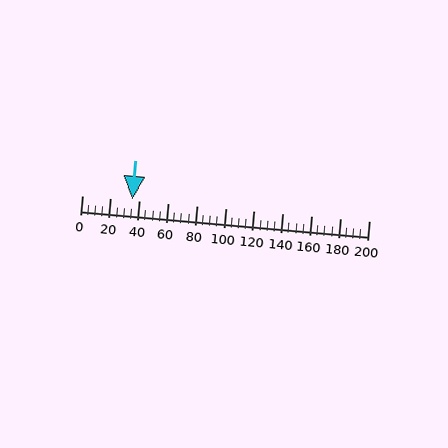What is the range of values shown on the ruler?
The ruler shows values from 0 to 200.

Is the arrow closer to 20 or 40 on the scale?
The arrow is closer to 40.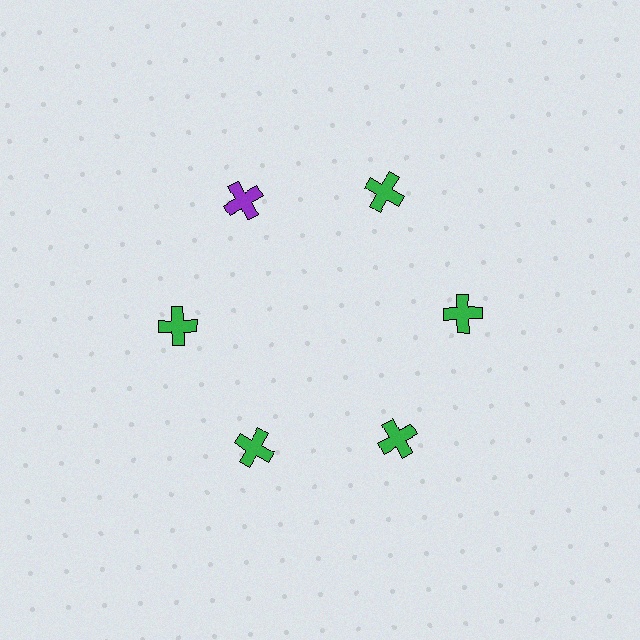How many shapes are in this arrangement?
There are 6 shapes arranged in a ring pattern.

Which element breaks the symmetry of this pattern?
The purple cross at roughly the 11 o'clock position breaks the symmetry. All other shapes are green crosses.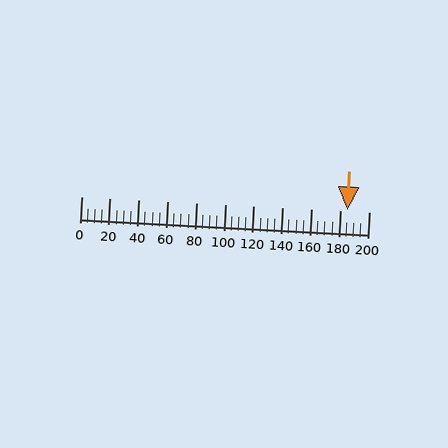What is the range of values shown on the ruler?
The ruler shows values from 0 to 200.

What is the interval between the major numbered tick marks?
The major tick marks are spaced 20 units apart.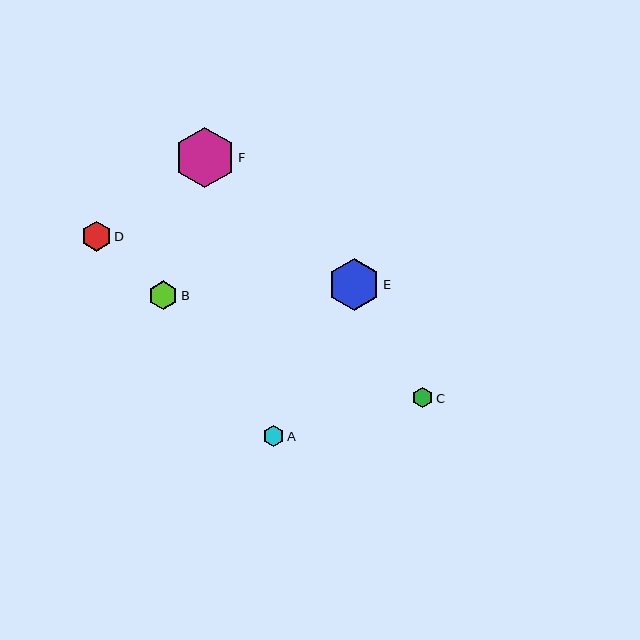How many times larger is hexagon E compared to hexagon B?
Hexagon E is approximately 1.8 times the size of hexagon B.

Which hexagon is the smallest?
Hexagon C is the smallest with a size of approximately 21 pixels.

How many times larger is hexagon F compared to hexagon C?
Hexagon F is approximately 2.9 times the size of hexagon C.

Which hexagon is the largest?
Hexagon F is the largest with a size of approximately 60 pixels.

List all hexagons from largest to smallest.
From largest to smallest: F, E, D, B, A, C.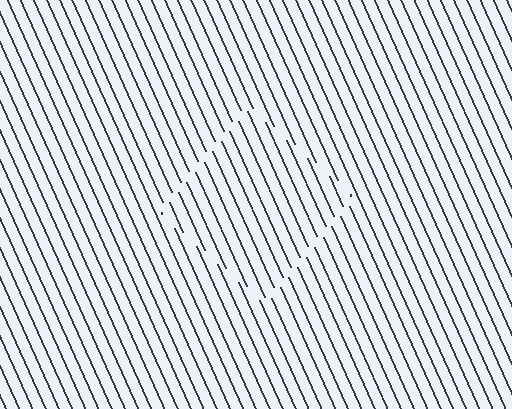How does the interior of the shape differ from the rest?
The interior of the shape contains the same grating, shifted by half a period — the contour is defined by the phase discontinuity where line-ends from the inner and outer gratings abut.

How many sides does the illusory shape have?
4 sides — the line-ends trace a square.